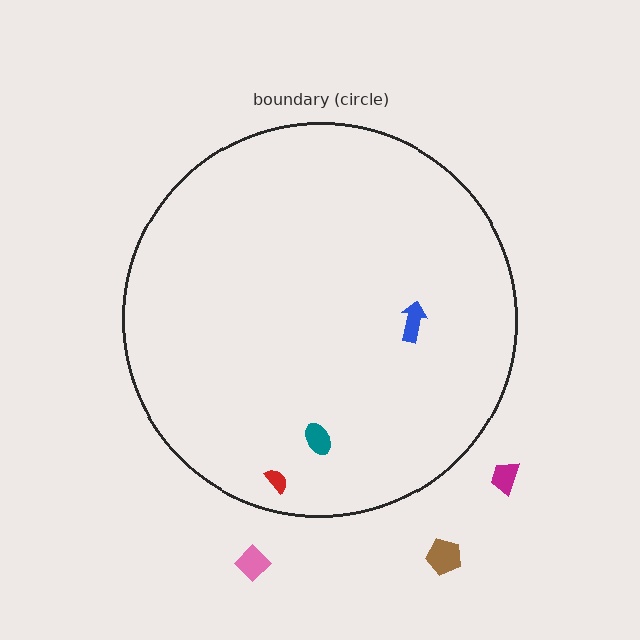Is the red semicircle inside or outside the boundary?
Inside.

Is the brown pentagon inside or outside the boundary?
Outside.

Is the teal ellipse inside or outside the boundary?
Inside.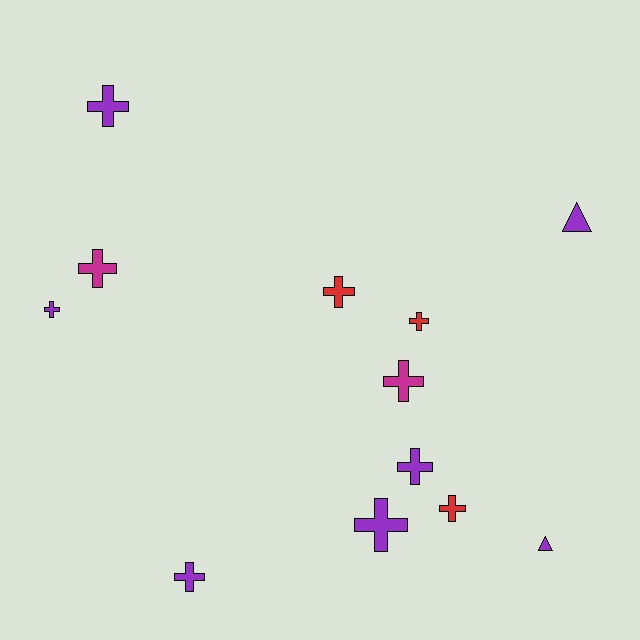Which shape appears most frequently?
Cross, with 10 objects.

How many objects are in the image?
There are 12 objects.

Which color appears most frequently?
Purple, with 7 objects.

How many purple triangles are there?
There are 2 purple triangles.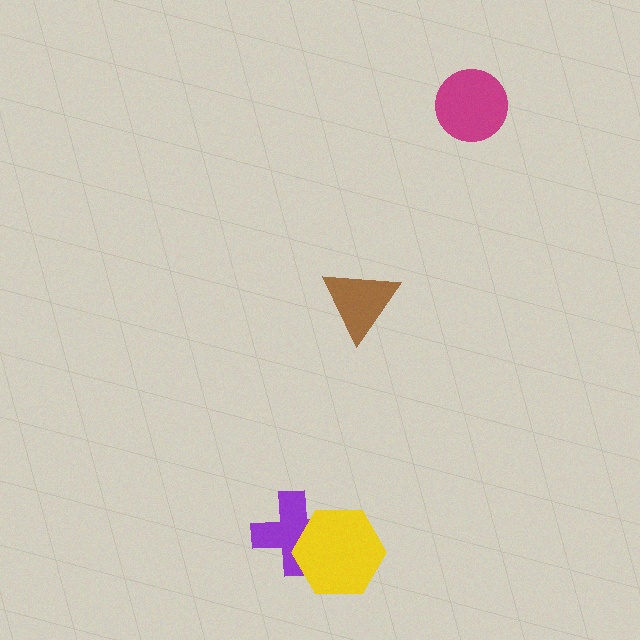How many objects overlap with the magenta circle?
0 objects overlap with the magenta circle.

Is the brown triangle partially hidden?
No, no other shape covers it.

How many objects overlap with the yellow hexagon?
1 object overlaps with the yellow hexagon.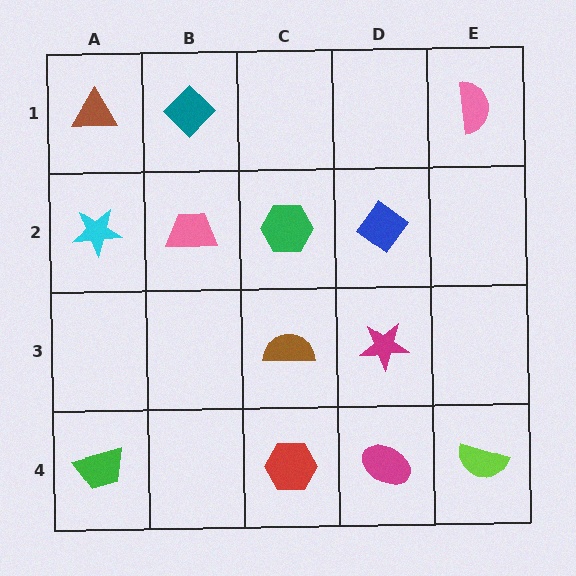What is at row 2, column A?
A cyan star.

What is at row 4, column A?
A green trapezoid.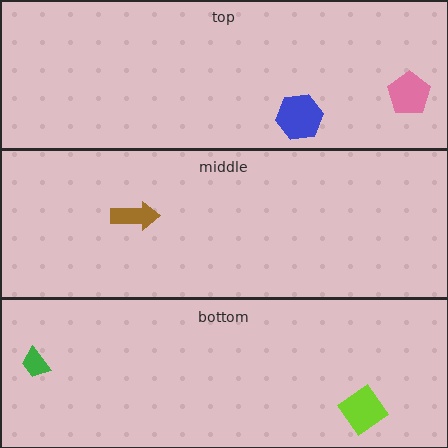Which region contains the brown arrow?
The middle region.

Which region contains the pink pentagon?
The top region.